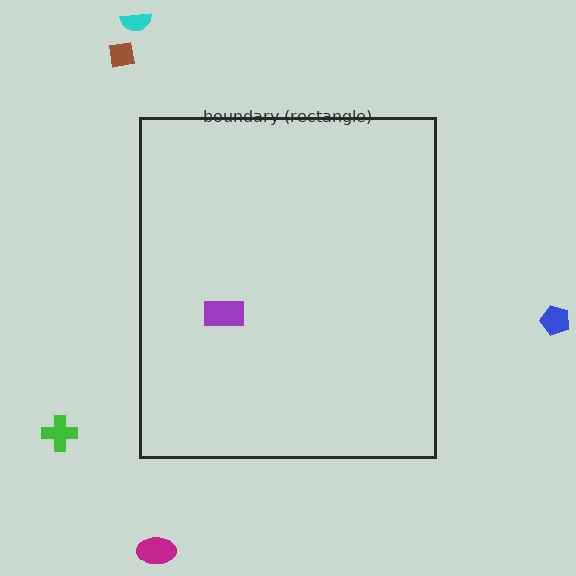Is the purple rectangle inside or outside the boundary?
Inside.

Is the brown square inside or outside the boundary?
Outside.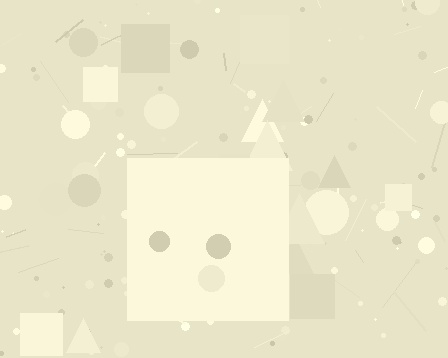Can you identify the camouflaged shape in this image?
The camouflaged shape is a square.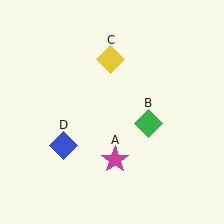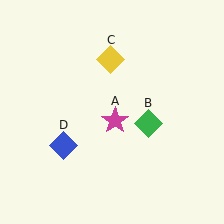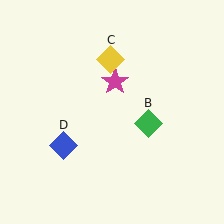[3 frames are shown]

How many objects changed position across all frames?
1 object changed position: magenta star (object A).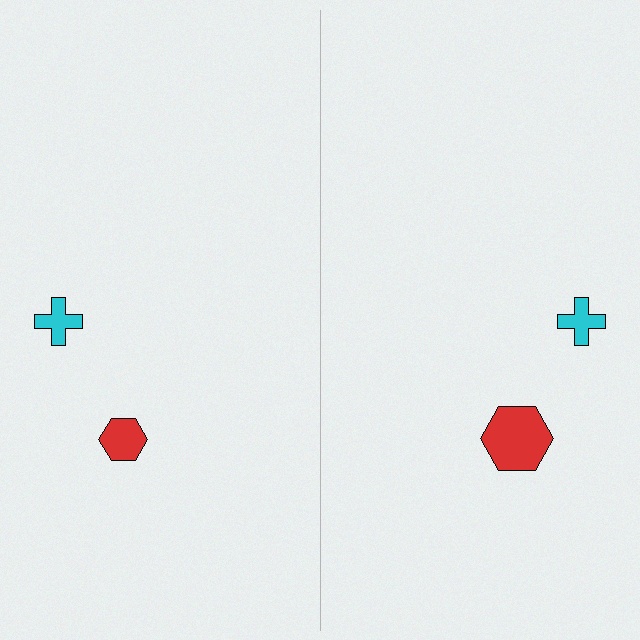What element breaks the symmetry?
The red hexagon on the right side has a different size than its mirror counterpart.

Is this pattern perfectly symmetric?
No, the pattern is not perfectly symmetric. The red hexagon on the right side has a different size than its mirror counterpart.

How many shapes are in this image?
There are 4 shapes in this image.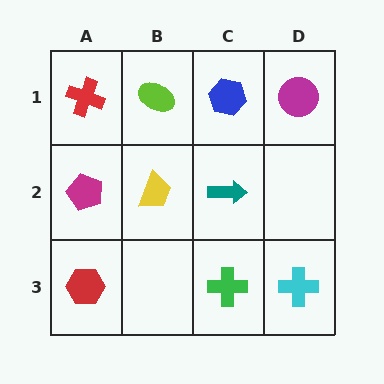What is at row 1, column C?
A blue hexagon.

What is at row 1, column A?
A red cross.